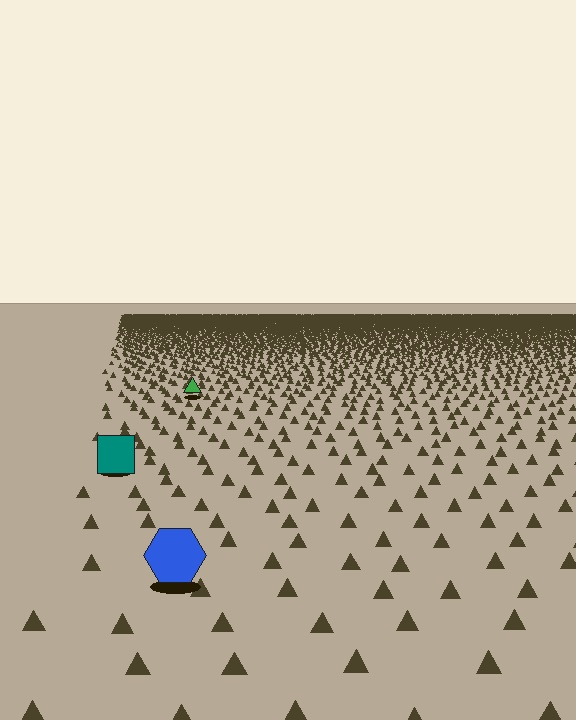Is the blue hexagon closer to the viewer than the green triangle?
Yes. The blue hexagon is closer — you can tell from the texture gradient: the ground texture is coarser near it.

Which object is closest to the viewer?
The blue hexagon is closest. The texture marks near it are larger and more spread out.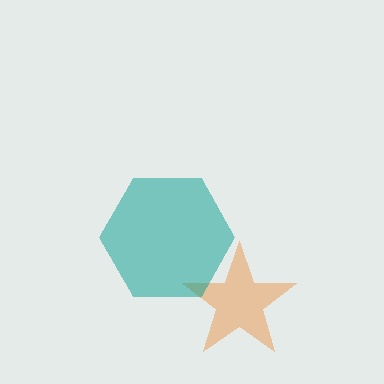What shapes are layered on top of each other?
The layered shapes are: an orange star, a teal hexagon.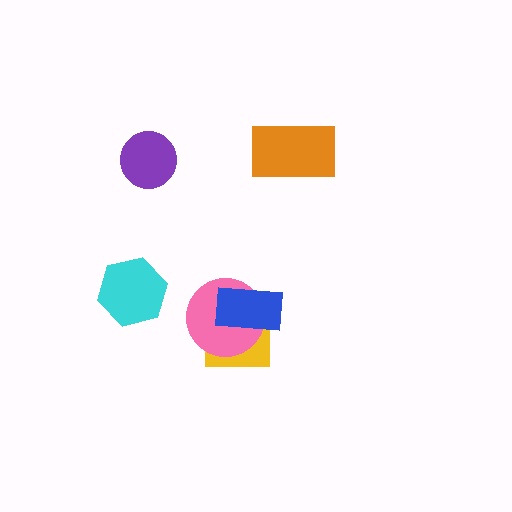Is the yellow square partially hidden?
Yes, it is partially covered by another shape.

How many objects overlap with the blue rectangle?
2 objects overlap with the blue rectangle.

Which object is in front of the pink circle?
The blue rectangle is in front of the pink circle.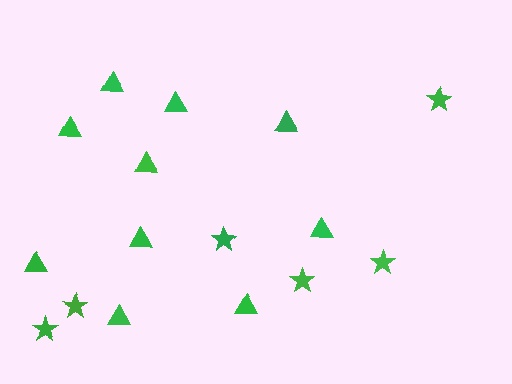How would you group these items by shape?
There are 2 groups: one group of stars (6) and one group of triangles (10).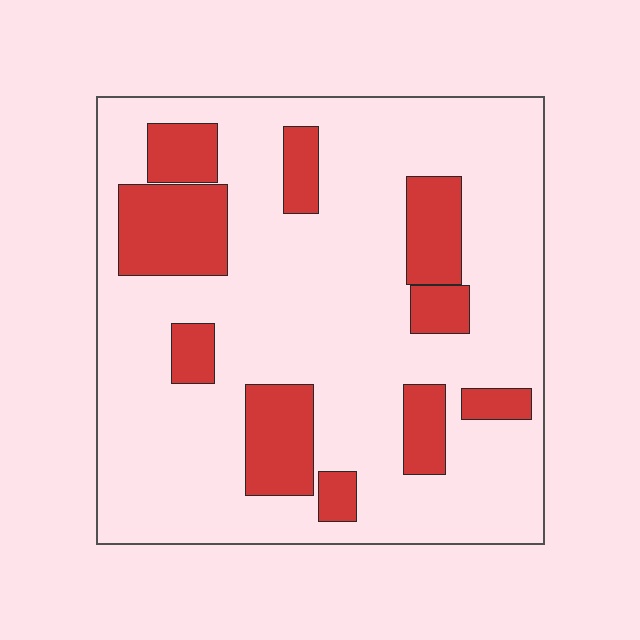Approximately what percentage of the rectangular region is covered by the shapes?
Approximately 20%.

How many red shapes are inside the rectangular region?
10.